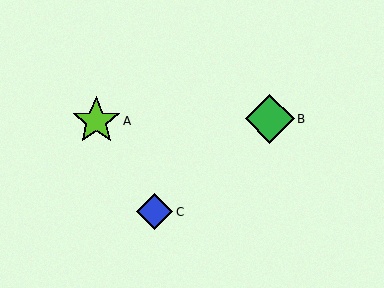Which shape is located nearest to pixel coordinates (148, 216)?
The blue diamond (labeled C) at (155, 212) is nearest to that location.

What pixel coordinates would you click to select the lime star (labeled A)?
Click at (96, 121) to select the lime star A.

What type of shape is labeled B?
Shape B is a green diamond.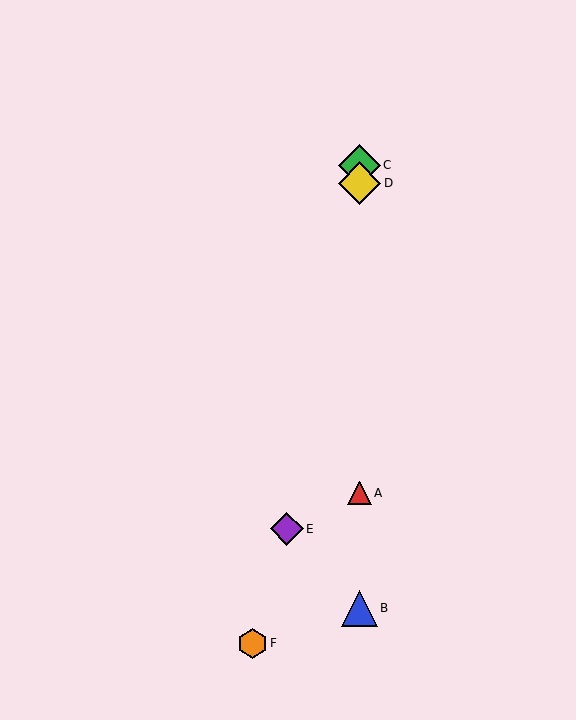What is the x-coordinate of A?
Object A is at x≈360.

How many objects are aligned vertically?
4 objects (A, B, C, D) are aligned vertically.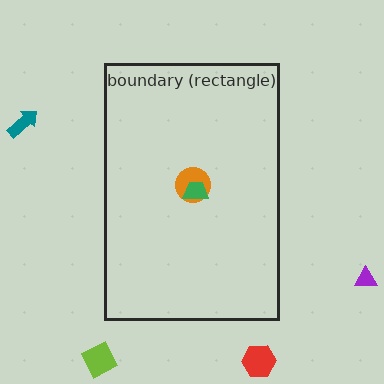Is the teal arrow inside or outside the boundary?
Outside.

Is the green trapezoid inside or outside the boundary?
Inside.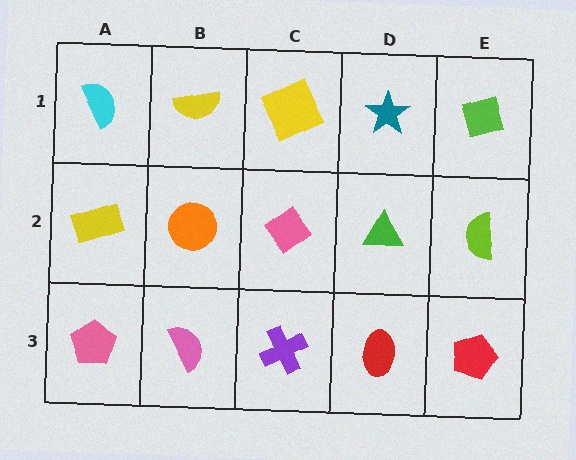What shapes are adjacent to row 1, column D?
A green triangle (row 2, column D), a yellow square (row 1, column C), a lime diamond (row 1, column E).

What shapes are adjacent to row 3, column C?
A pink diamond (row 2, column C), a pink semicircle (row 3, column B), a red ellipse (row 3, column D).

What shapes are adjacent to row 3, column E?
A lime semicircle (row 2, column E), a red ellipse (row 3, column D).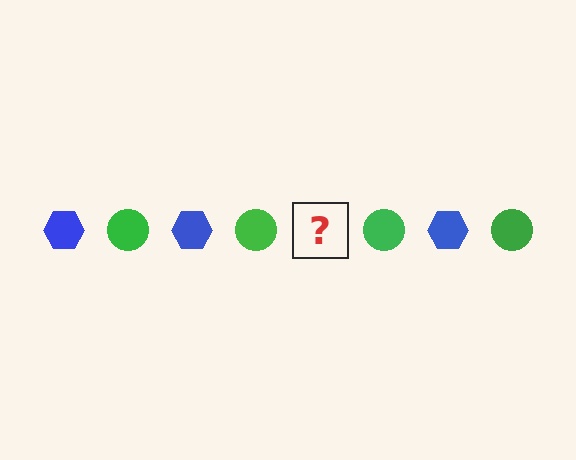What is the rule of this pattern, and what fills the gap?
The rule is that the pattern alternates between blue hexagon and green circle. The gap should be filled with a blue hexagon.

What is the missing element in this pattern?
The missing element is a blue hexagon.